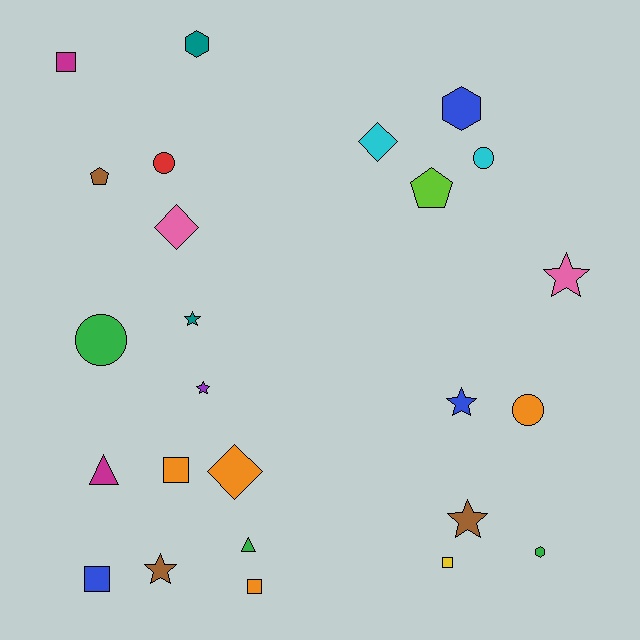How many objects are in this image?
There are 25 objects.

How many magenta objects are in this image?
There are 2 magenta objects.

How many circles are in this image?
There are 4 circles.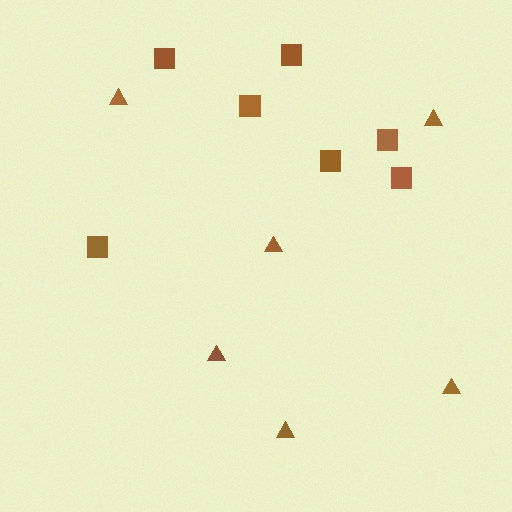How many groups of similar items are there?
There are 2 groups: one group of squares (7) and one group of triangles (6).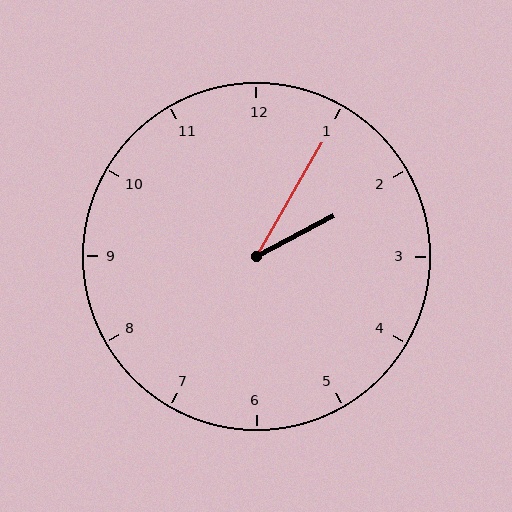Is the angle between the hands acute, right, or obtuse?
It is acute.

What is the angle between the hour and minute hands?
Approximately 32 degrees.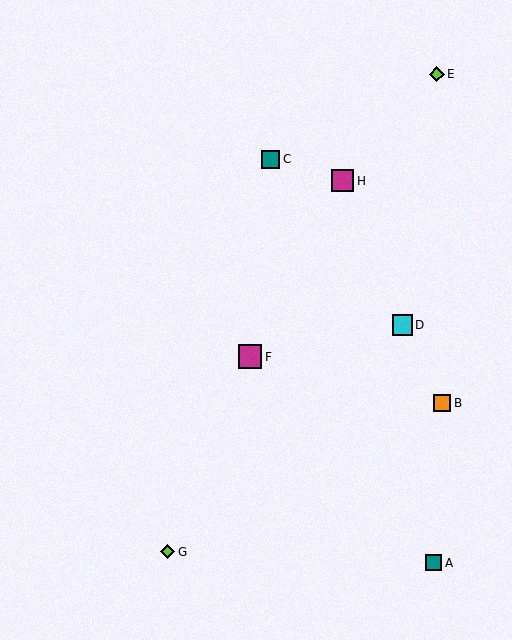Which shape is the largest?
The magenta square (labeled F) is the largest.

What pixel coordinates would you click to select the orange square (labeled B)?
Click at (442, 403) to select the orange square B.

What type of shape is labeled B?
Shape B is an orange square.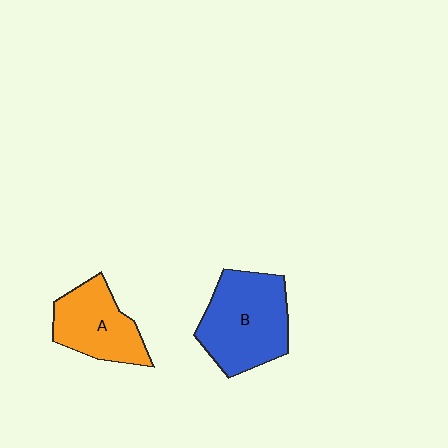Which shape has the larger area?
Shape B (blue).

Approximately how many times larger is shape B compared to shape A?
Approximately 1.3 times.